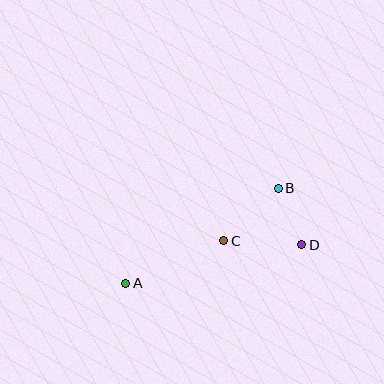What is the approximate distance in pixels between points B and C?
The distance between B and C is approximately 76 pixels.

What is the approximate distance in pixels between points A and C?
The distance between A and C is approximately 107 pixels.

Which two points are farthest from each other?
Points A and D are farthest from each other.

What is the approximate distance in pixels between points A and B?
The distance between A and B is approximately 180 pixels.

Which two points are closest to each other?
Points B and D are closest to each other.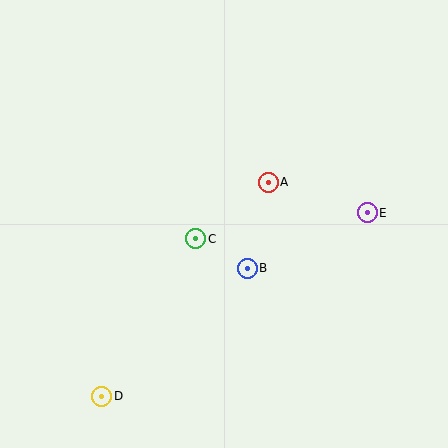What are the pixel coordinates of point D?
Point D is at (102, 396).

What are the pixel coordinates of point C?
Point C is at (196, 239).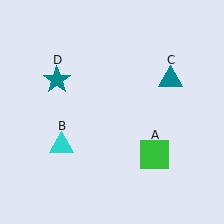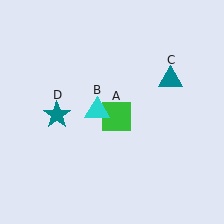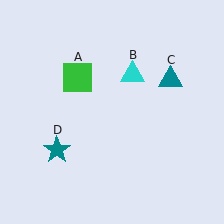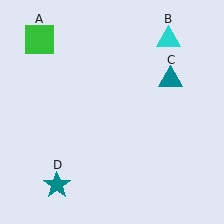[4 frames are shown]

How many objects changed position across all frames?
3 objects changed position: green square (object A), cyan triangle (object B), teal star (object D).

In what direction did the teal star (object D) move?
The teal star (object D) moved down.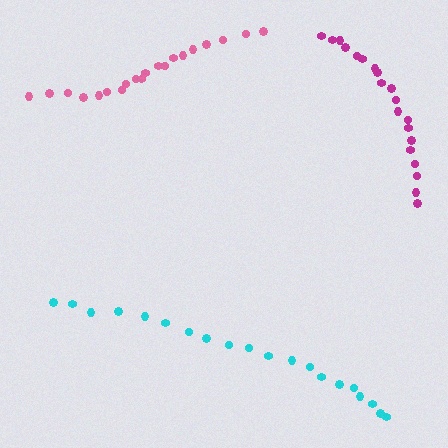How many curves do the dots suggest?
There are 3 distinct paths.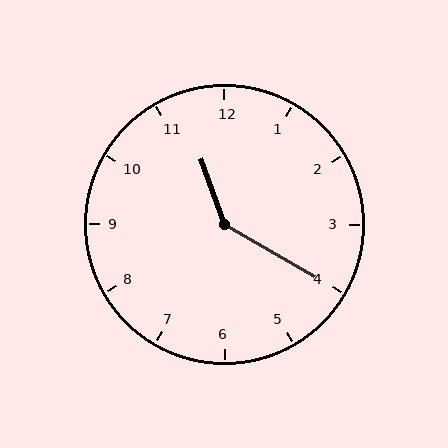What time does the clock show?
11:20.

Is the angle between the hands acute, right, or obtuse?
It is obtuse.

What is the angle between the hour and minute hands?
Approximately 140 degrees.